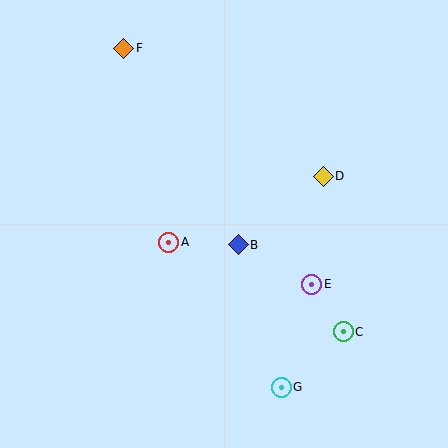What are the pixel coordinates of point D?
Point D is at (323, 176).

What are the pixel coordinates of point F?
Point F is at (124, 48).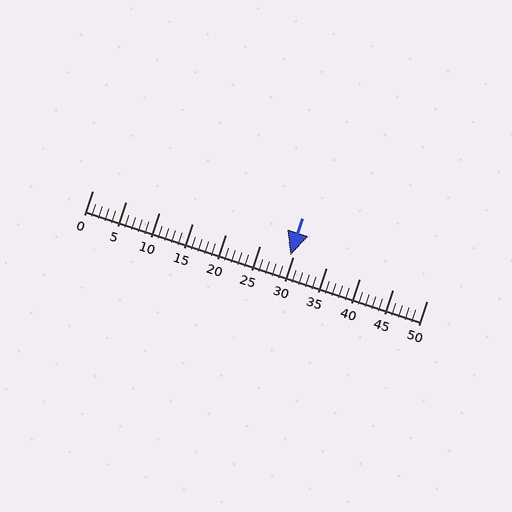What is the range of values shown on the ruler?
The ruler shows values from 0 to 50.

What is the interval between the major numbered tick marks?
The major tick marks are spaced 5 units apart.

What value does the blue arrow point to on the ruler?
The blue arrow points to approximately 30.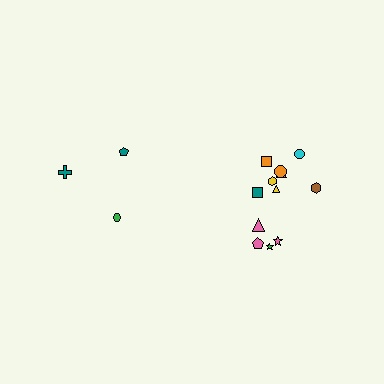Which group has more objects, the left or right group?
The right group.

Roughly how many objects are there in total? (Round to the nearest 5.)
Roughly 15 objects in total.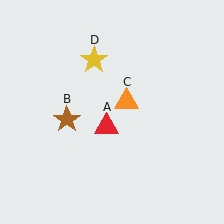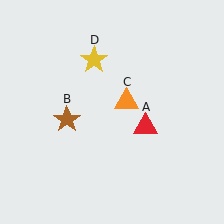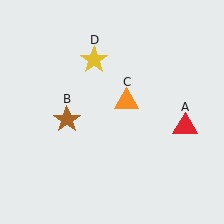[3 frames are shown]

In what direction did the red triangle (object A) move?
The red triangle (object A) moved right.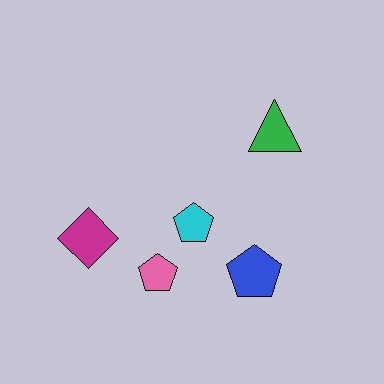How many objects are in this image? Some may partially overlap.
There are 5 objects.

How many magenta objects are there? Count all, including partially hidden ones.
There is 1 magenta object.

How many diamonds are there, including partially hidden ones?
There is 1 diamond.